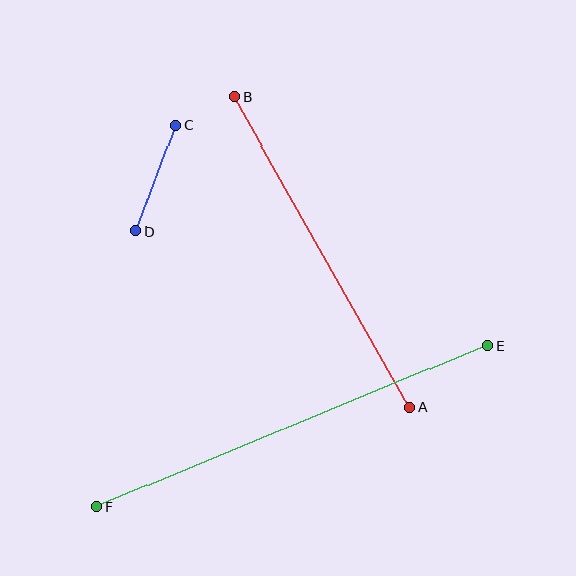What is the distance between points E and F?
The distance is approximately 423 pixels.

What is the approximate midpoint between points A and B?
The midpoint is at approximately (322, 252) pixels.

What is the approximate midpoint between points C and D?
The midpoint is at approximately (156, 178) pixels.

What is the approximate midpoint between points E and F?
The midpoint is at approximately (292, 426) pixels.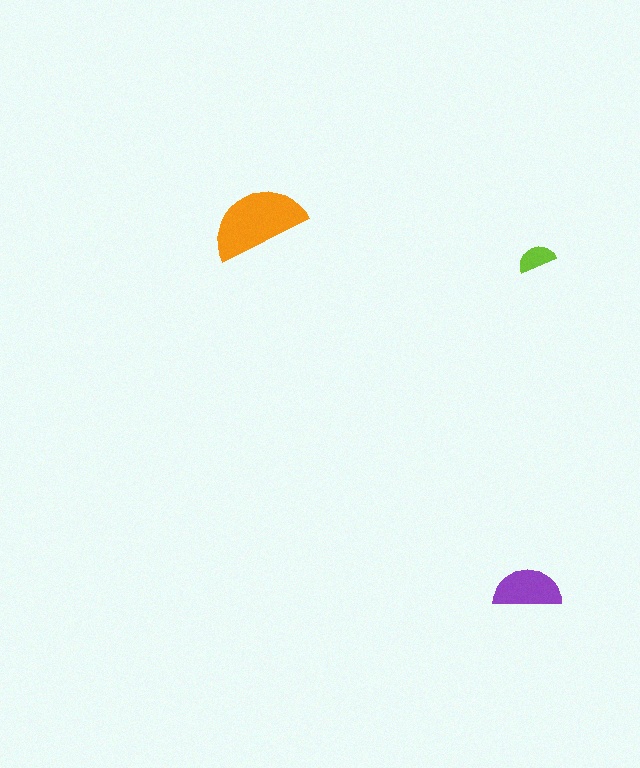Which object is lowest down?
The purple semicircle is bottommost.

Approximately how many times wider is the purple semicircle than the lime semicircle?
About 2 times wider.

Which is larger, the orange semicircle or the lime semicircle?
The orange one.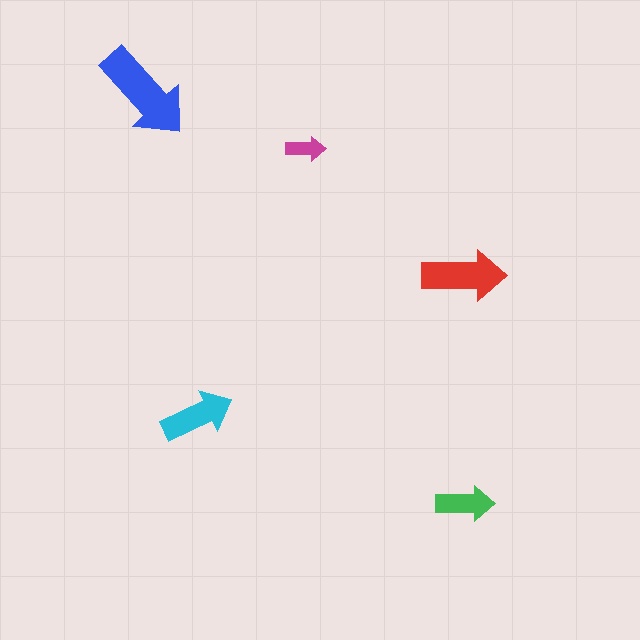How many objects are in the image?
There are 5 objects in the image.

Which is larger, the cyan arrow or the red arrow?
The red one.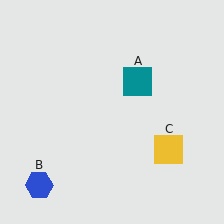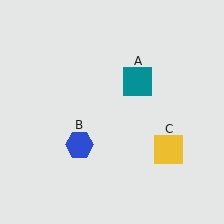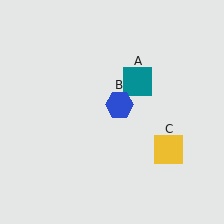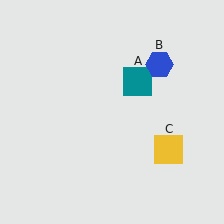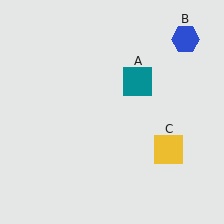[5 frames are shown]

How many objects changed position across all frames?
1 object changed position: blue hexagon (object B).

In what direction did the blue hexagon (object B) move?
The blue hexagon (object B) moved up and to the right.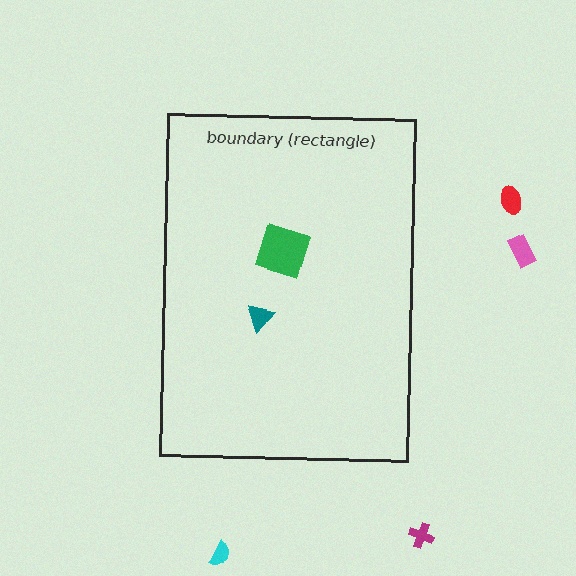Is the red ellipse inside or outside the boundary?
Outside.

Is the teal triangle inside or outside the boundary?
Inside.